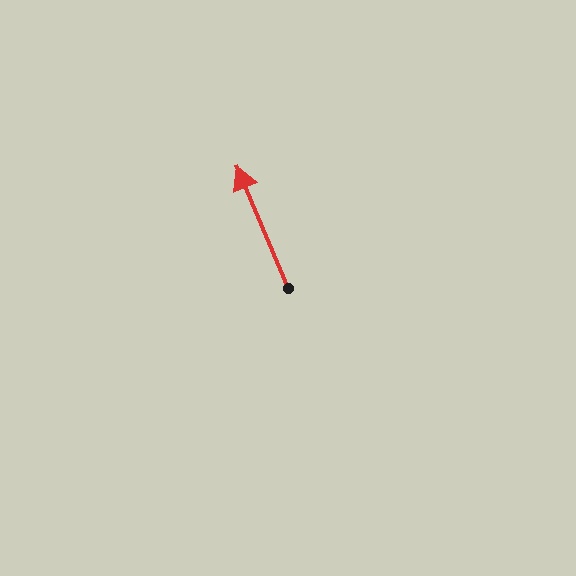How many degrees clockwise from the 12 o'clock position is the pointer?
Approximately 337 degrees.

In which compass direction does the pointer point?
Northwest.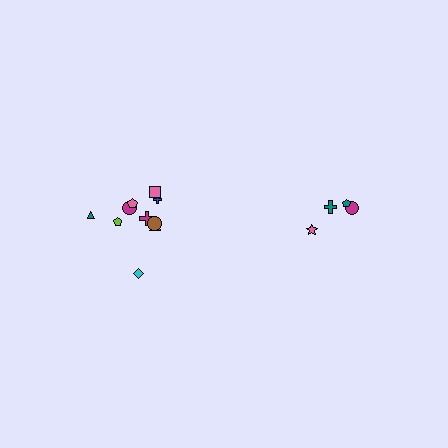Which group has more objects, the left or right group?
The left group.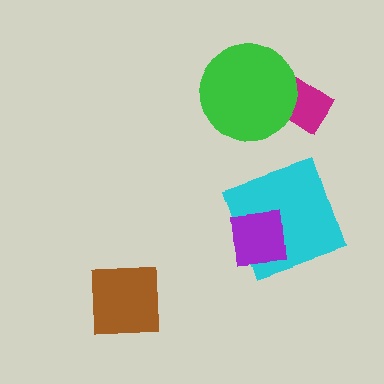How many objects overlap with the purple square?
1 object overlaps with the purple square.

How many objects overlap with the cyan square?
1 object overlaps with the cyan square.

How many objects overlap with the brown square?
0 objects overlap with the brown square.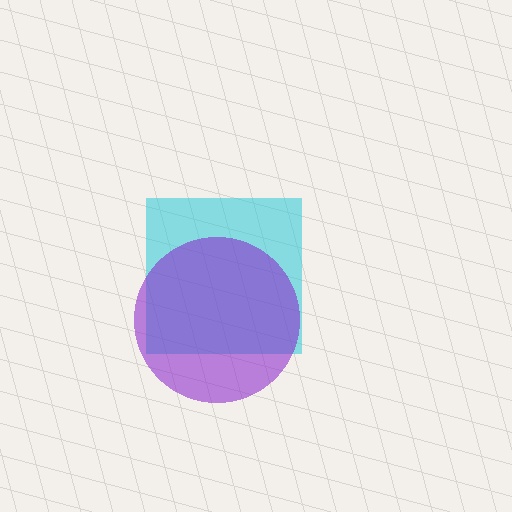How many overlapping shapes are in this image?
There are 2 overlapping shapes in the image.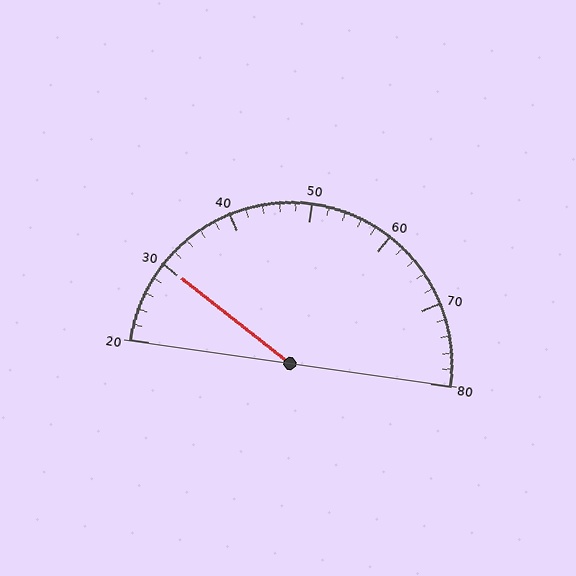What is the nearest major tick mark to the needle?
The nearest major tick mark is 30.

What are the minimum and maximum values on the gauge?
The gauge ranges from 20 to 80.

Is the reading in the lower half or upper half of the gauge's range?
The reading is in the lower half of the range (20 to 80).